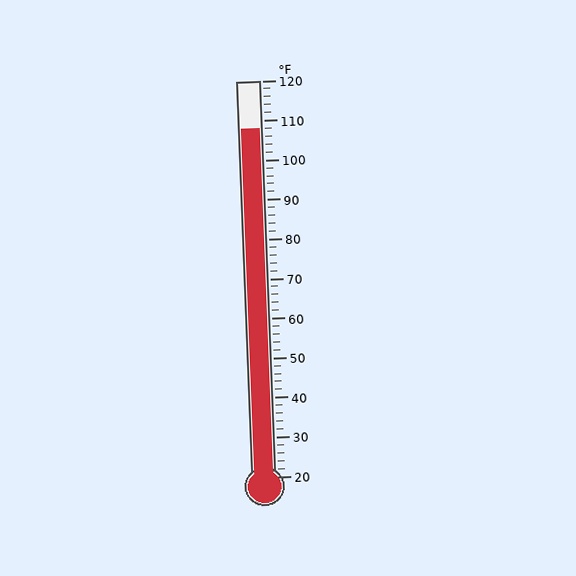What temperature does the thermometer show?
The thermometer shows approximately 108°F.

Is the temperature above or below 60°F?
The temperature is above 60°F.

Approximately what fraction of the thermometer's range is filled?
The thermometer is filled to approximately 90% of its range.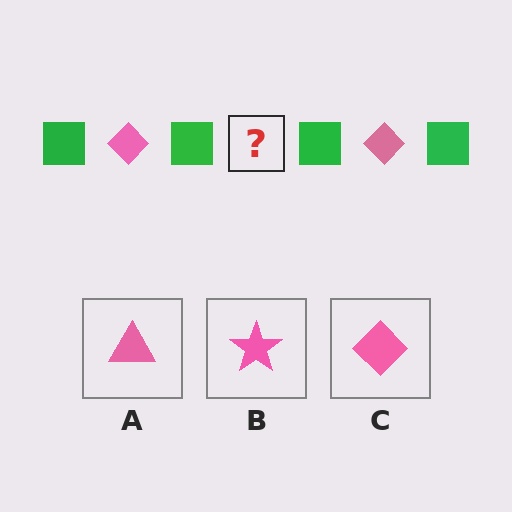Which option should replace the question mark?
Option C.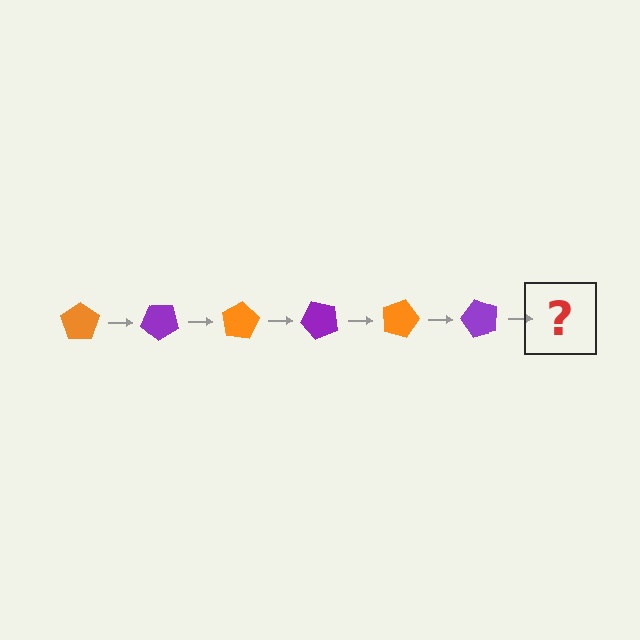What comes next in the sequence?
The next element should be an orange pentagon, rotated 240 degrees from the start.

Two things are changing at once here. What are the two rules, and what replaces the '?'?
The two rules are that it rotates 40 degrees each step and the color cycles through orange and purple. The '?' should be an orange pentagon, rotated 240 degrees from the start.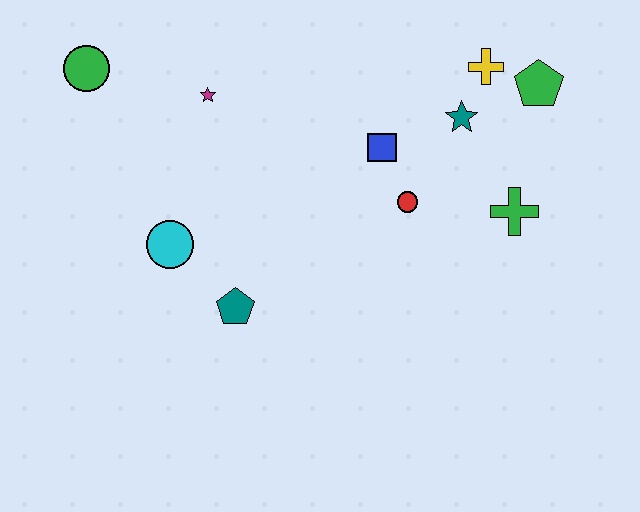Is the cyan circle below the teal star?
Yes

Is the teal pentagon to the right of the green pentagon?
No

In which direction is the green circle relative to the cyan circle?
The green circle is above the cyan circle.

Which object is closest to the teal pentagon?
The cyan circle is closest to the teal pentagon.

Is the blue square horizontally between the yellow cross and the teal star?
No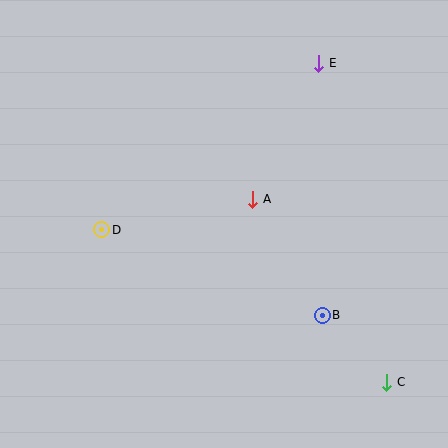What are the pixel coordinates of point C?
Point C is at (387, 382).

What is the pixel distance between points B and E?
The distance between B and E is 252 pixels.